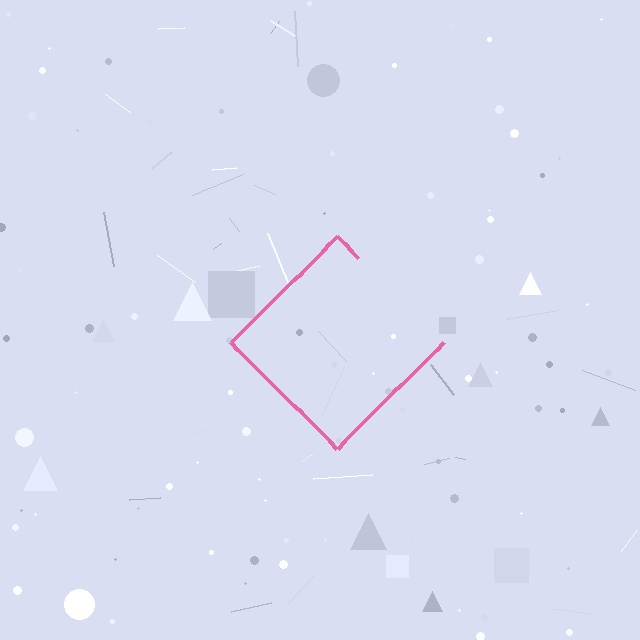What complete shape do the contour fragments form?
The contour fragments form a diamond.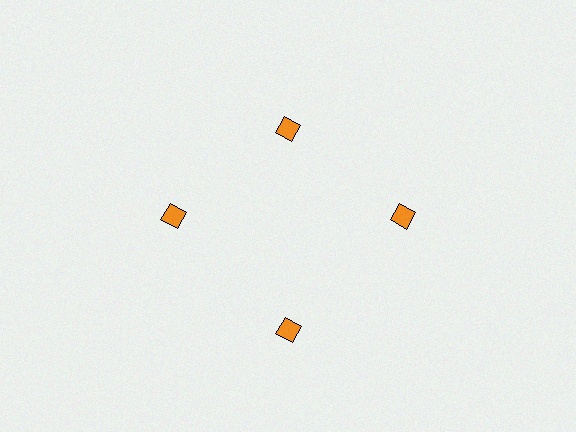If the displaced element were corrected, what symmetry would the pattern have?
It would have 4-fold rotational symmetry — the pattern would map onto itself every 90 degrees.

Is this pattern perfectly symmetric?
No. The 4 orange diamonds are arranged in a ring, but one element near the 12 o'clock position is pulled inward toward the center, breaking the 4-fold rotational symmetry.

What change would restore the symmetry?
The symmetry would be restored by moving it outward, back onto the ring so that all 4 diamonds sit at equal angles and equal distance from the center.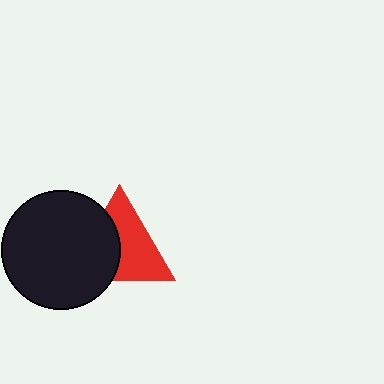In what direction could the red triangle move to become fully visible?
The red triangle could move right. That would shift it out from behind the black circle entirely.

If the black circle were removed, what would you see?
You would see the complete red triangle.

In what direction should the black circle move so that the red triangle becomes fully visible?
The black circle should move left. That is the shortest direction to clear the overlap and leave the red triangle fully visible.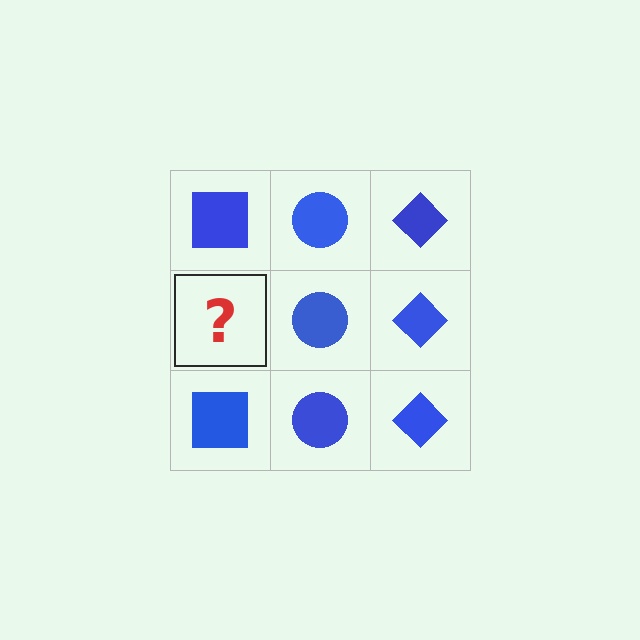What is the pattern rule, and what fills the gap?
The rule is that each column has a consistent shape. The gap should be filled with a blue square.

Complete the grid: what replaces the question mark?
The question mark should be replaced with a blue square.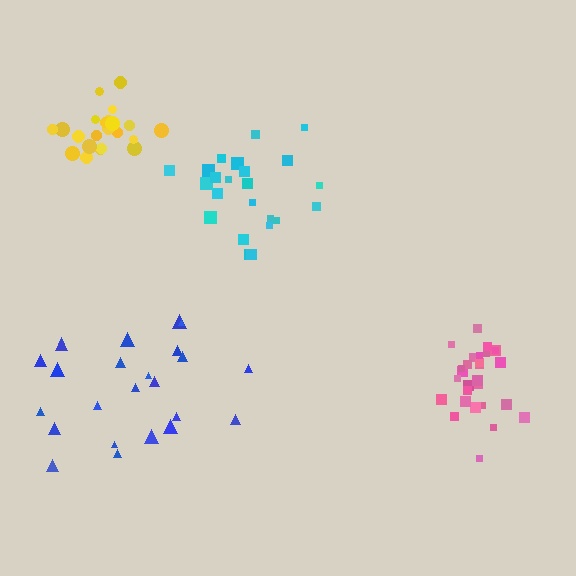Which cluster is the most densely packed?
Pink.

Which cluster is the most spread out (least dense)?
Blue.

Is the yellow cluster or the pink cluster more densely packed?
Pink.